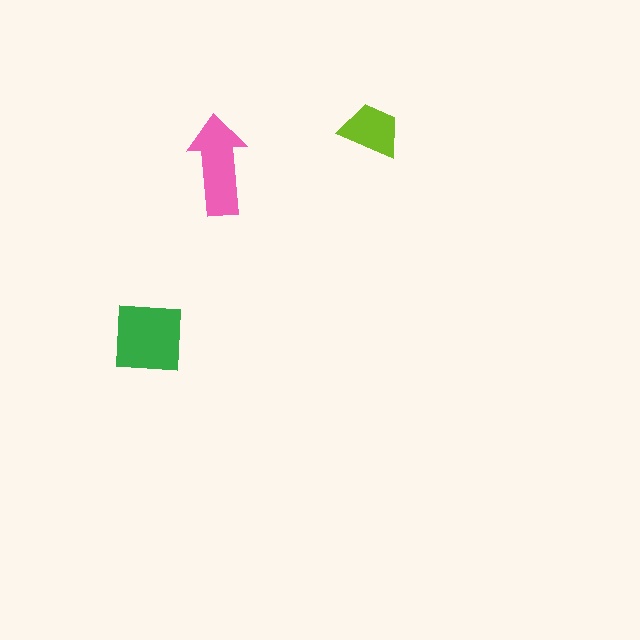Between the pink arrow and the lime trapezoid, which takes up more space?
The pink arrow.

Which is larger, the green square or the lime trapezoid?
The green square.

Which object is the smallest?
The lime trapezoid.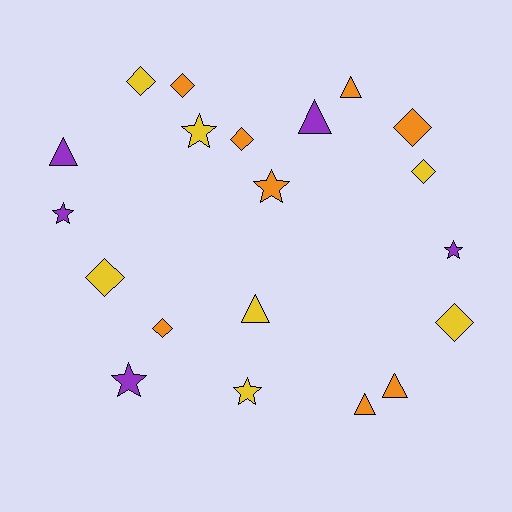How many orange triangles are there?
There are 3 orange triangles.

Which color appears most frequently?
Orange, with 8 objects.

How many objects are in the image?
There are 20 objects.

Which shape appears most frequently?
Diamond, with 8 objects.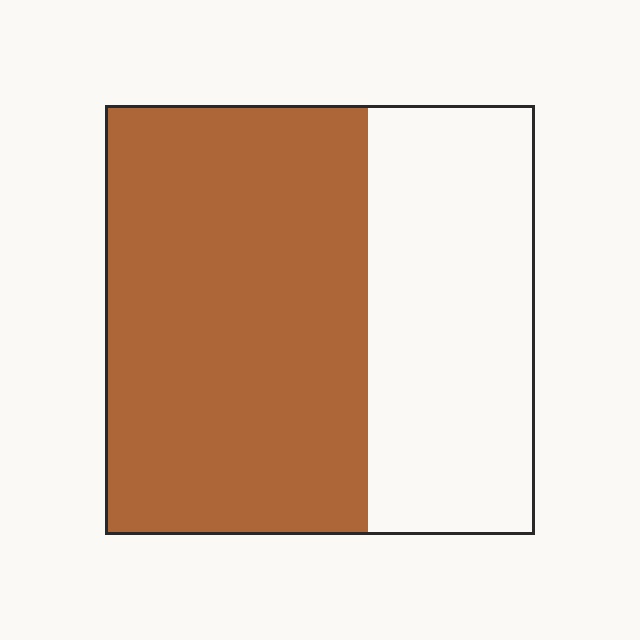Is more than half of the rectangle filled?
Yes.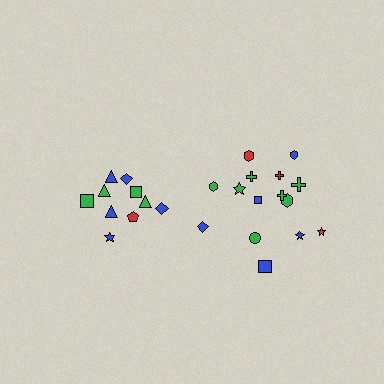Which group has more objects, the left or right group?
The right group.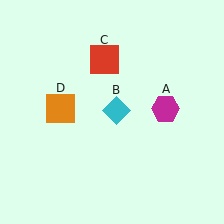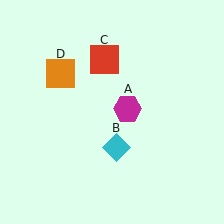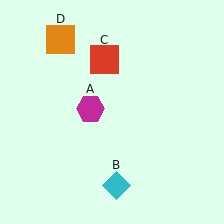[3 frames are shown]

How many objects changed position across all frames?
3 objects changed position: magenta hexagon (object A), cyan diamond (object B), orange square (object D).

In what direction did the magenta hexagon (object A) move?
The magenta hexagon (object A) moved left.